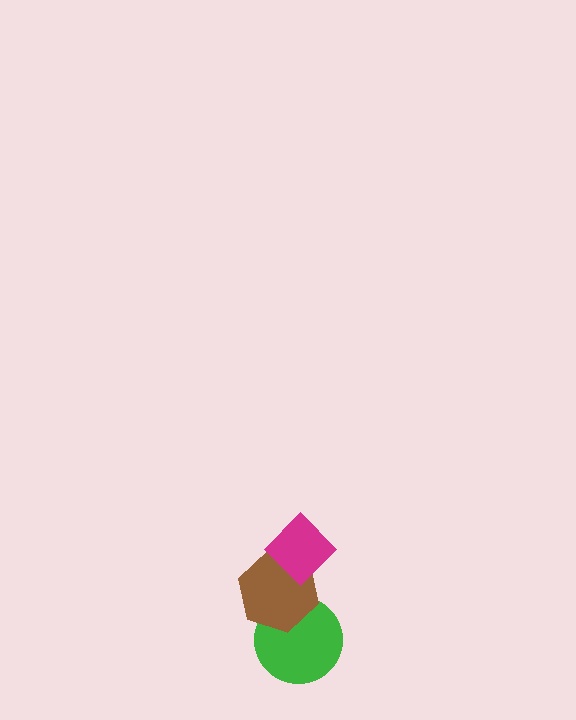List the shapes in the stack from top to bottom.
From top to bottom: the magenta diamond, the brown hexagon, the green circle.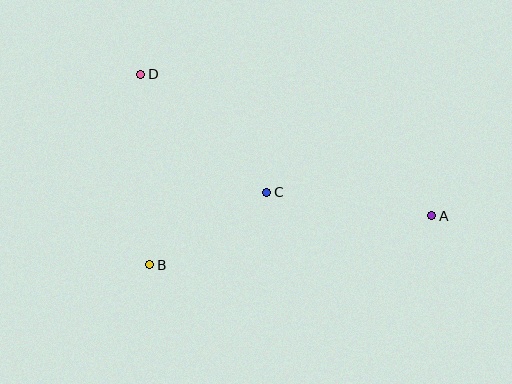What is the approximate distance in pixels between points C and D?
The distance between C and D is approximately 173 pixels.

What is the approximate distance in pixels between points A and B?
The distance between A and B is approximately 286 pixels.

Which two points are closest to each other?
Points B and C are closest to each other.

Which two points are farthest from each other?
Points A and D are farthest from each other.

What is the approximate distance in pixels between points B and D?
The distance between B and D is approximately 191 pixels.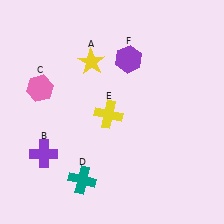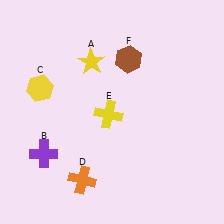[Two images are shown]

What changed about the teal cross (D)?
In Image 1, D is teal. In Image 2, it changed to orange.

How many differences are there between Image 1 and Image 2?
There are 3 differences between the two images.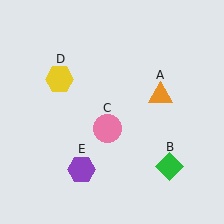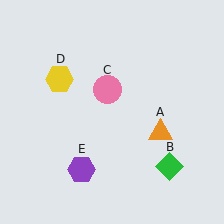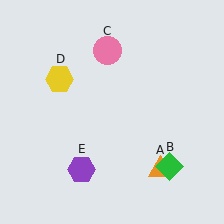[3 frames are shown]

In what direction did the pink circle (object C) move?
The pink circle (object C) moved up.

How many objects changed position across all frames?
2 objects changed position: orange triangle (object A), pink circle (object C).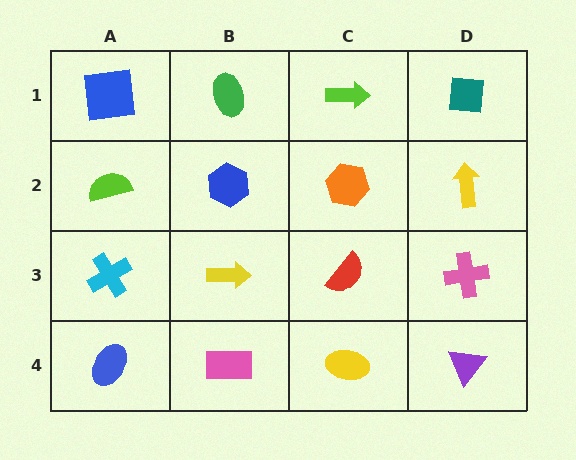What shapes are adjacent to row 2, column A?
A blue square (row 1, column A), a cyan cross (row 3, column A), a blue hexagon (row 2, column B).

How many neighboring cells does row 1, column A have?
2.